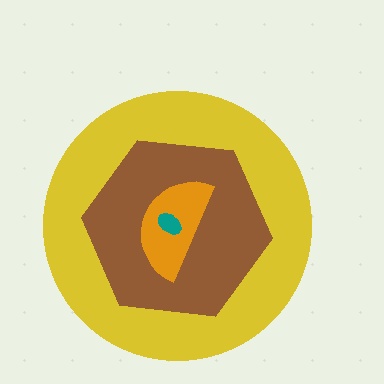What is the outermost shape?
The yellow circle.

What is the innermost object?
The teal ellipse.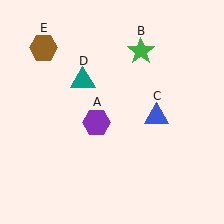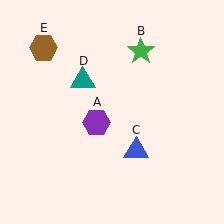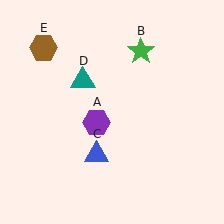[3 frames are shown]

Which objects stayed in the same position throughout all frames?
Purple hexagon (object A) and green star (object B) and teal triangle (object D) and brown hexagon (object E) remained stationary.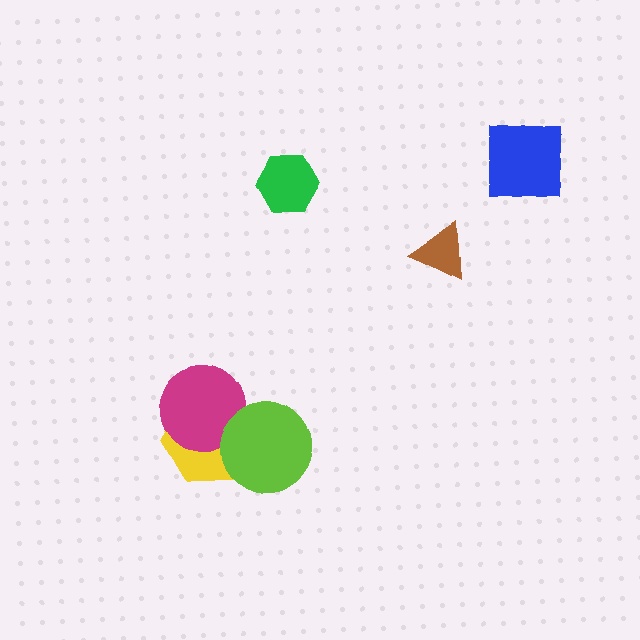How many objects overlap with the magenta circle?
2 objects overlap with the magenta circle.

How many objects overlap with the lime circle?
2 objects overlap with the lime circle.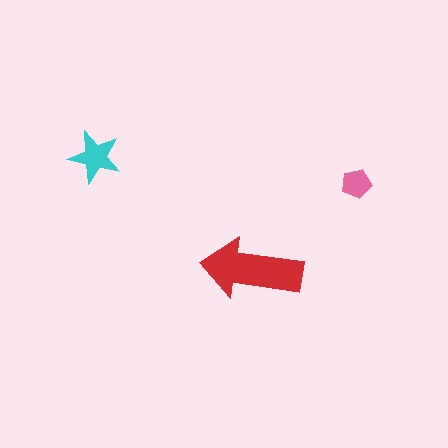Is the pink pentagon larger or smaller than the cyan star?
Smaller.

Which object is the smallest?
The pink pentagon.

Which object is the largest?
The red arrow.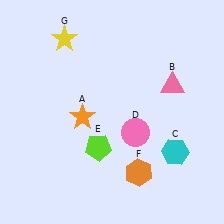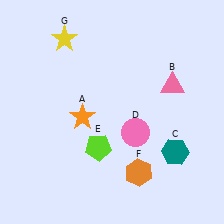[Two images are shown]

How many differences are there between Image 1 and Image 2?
There is 1 difference between the two images.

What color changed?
The hexagon (C) changed from cyan in Image 1 to teal in Image 2.